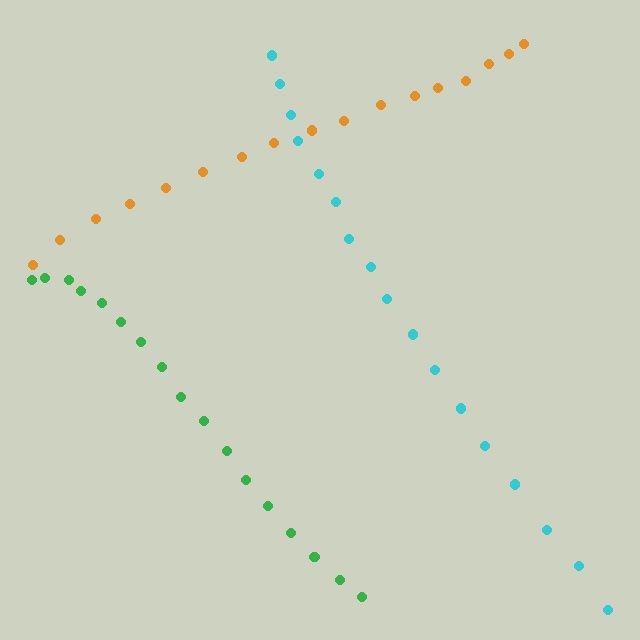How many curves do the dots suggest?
There are 3 distinct paths.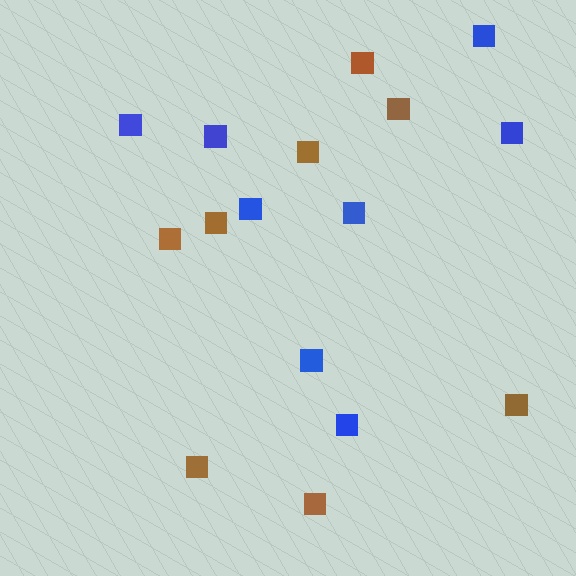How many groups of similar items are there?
There are 2 groups: one group of brown squares (8) and one group of blue squares (8).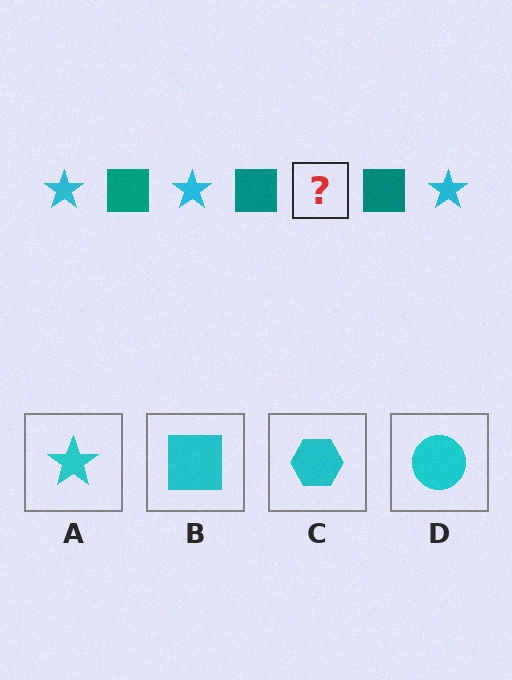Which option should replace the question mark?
Option A.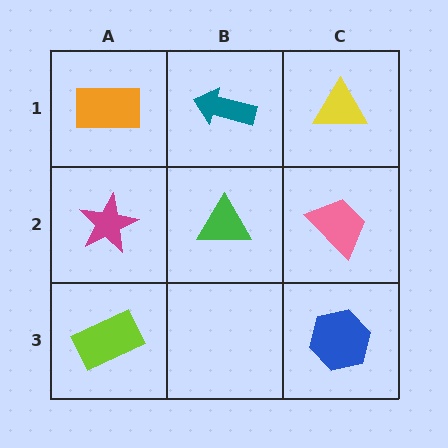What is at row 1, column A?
An orange rectangle.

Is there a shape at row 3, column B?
No, that cell is empty.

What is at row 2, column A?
A magenta star.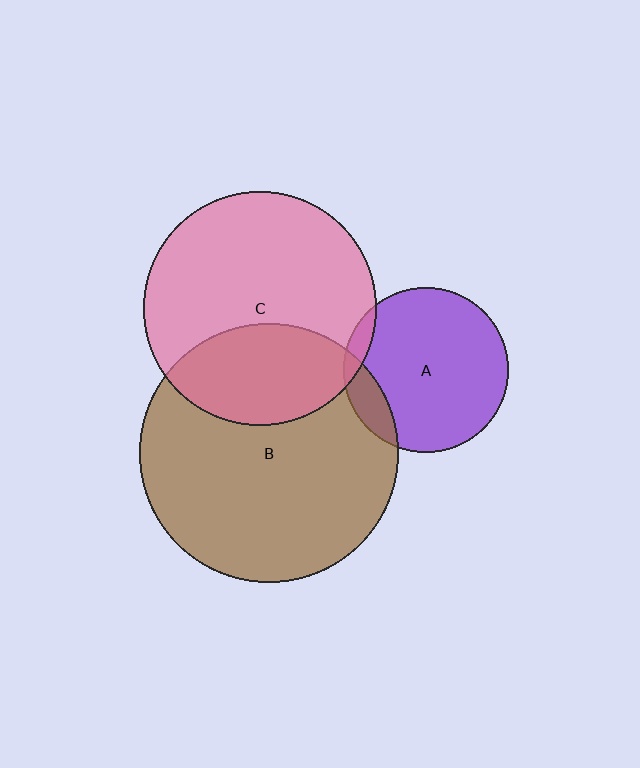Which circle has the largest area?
Circle B (brown).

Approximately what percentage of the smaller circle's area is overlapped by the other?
Approximately 15%.